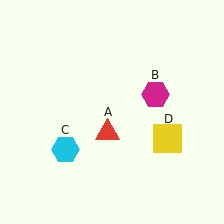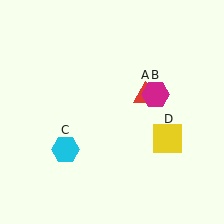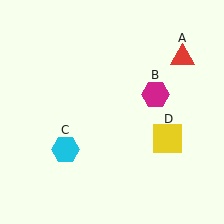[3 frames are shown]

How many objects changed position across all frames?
1 object changed position: red triangle (object A).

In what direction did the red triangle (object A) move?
The red triangle (object A) moved up and to the right.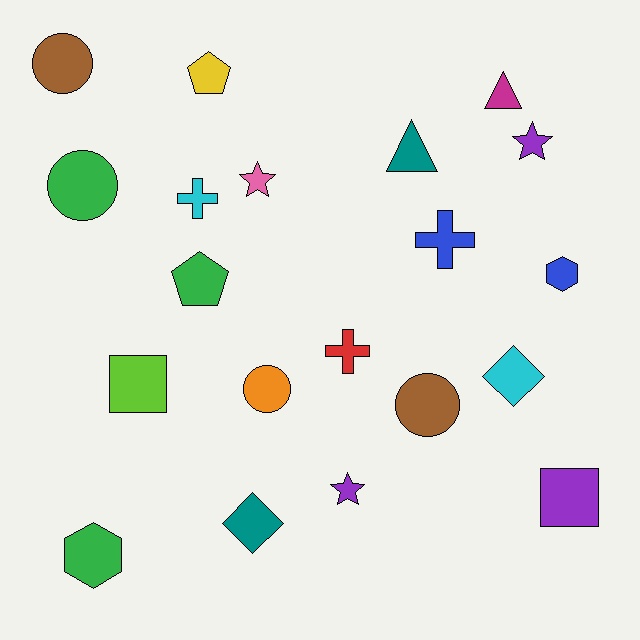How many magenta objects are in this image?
There is 1 magenta object.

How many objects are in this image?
There are 20 objects.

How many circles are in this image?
There are 4 circles.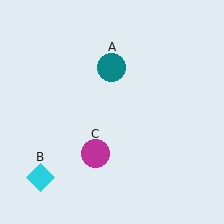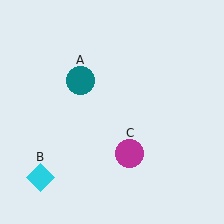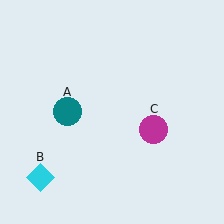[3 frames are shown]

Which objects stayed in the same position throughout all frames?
Cyan diamond (object B) remained stationary.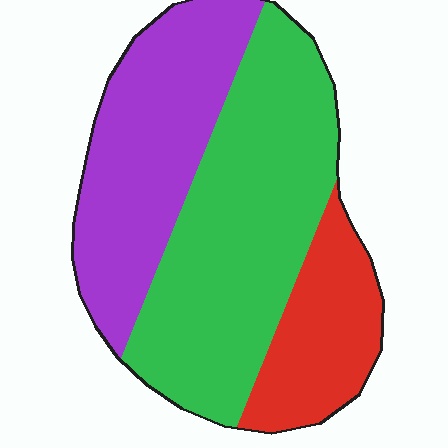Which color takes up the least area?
Red, at roughly 20%.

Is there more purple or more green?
Green.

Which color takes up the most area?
Green, at roughly 50%.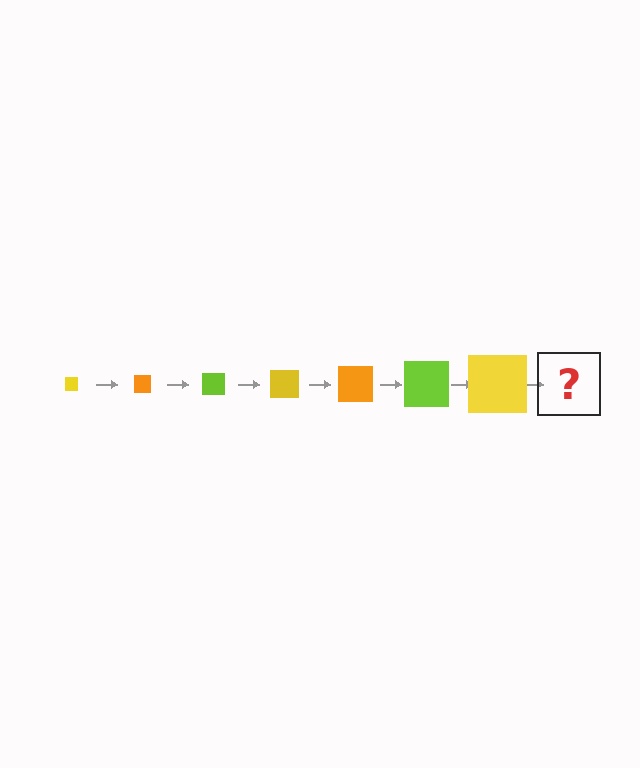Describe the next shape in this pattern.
It should be an orange square, larger than the previous one.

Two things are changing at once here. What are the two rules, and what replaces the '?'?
The two rules are that the square grows larger each step and the color cycles through yellow, orange, and lime. The '?' should be an orange square, larger than the previous one.